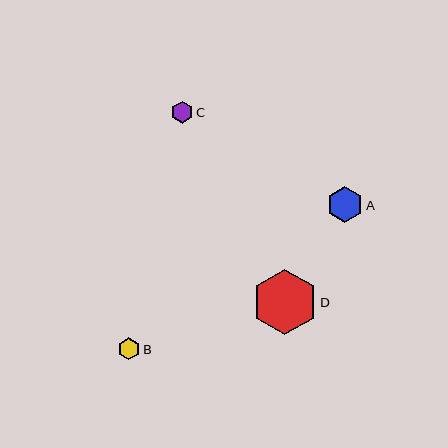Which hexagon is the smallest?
Hexagon B is the smallest with a size of approximately 22 pixels.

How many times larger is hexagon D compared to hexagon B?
Hexagon D is approximately 2.9 times the size of hexagon B.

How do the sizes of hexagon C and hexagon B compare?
Hexagon C and hexagon B are approximately the same size.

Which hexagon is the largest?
Hexagon D is the largest with a size of approximately 65 pixels.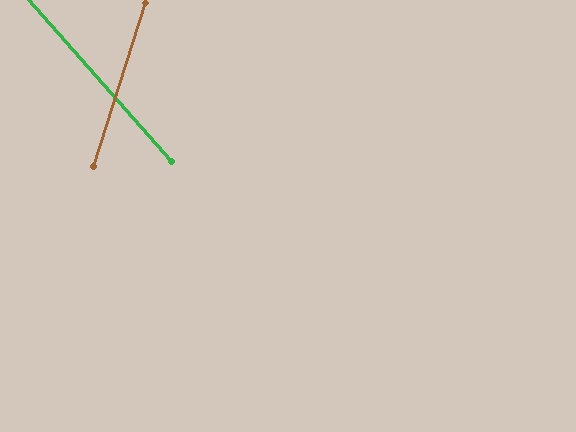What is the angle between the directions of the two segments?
Approximately 59 degrees.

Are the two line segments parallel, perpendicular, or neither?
Neither parallel nor perpendicular — they differ by about 59°.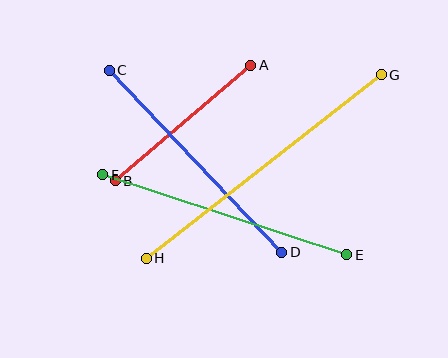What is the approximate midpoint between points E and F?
The midpoint is at approximately (225, 215) pixels.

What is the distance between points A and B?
The distance is approximately 178 pixels.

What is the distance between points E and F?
The distance is approximately 257 pixels.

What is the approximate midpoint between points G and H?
The midpoint is at approximately (264, 166) pixels.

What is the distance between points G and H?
The distance is approximately 298 pixels.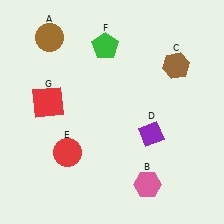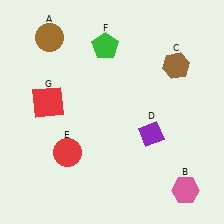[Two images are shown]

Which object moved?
The pink hexagon (B) moved right.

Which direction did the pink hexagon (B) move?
The pink hexagon (B) moved right.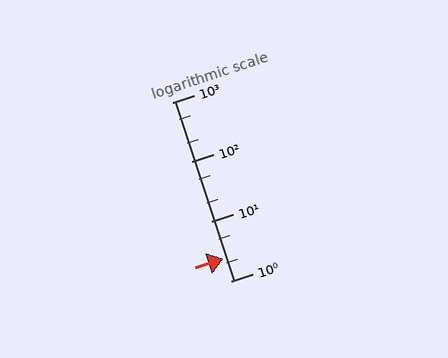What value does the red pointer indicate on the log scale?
The pointer indicates approximately 2.4.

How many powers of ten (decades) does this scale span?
The scale spans 3 decades, from 1 to 1000.